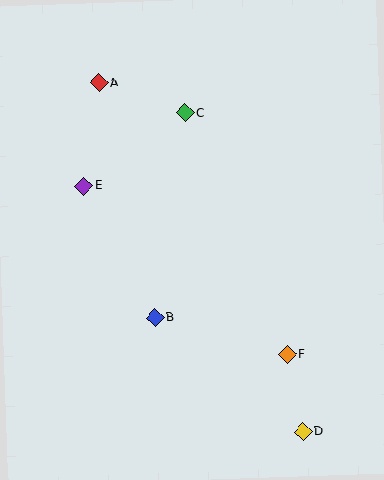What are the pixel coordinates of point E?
Point E is at (84, 186).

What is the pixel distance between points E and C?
The distance between E and C is 125 pixels.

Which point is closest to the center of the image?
Point B at (155, 317) is closest to the center.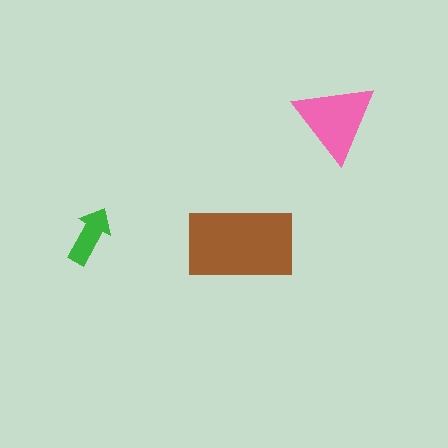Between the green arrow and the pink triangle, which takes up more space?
The pink triangle.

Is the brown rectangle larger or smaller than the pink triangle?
Larger.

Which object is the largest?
The brown rectangle.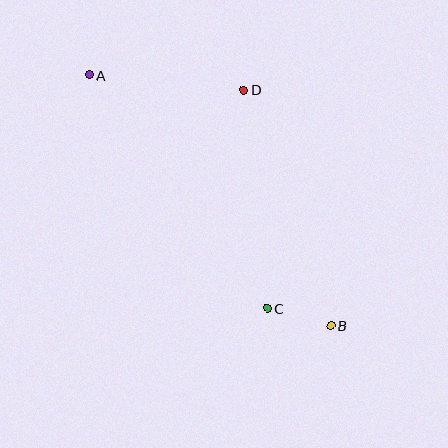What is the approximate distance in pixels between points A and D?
The distance between A and D is approximately 155 pixels.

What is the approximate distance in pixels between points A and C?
The distance between A and C is approximately 293 pixels.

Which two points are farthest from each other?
Points A and B are farthest from each other.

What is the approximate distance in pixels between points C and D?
The distance between C and D is approximately 220 pixels.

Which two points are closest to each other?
Points B and C are closest to each other.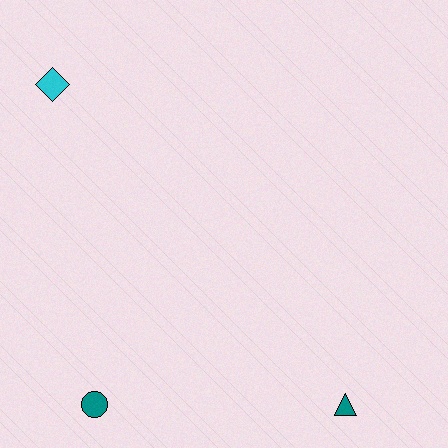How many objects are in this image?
There are 3 objects.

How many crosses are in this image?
There are no crosses.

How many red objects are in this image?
There are no red objects.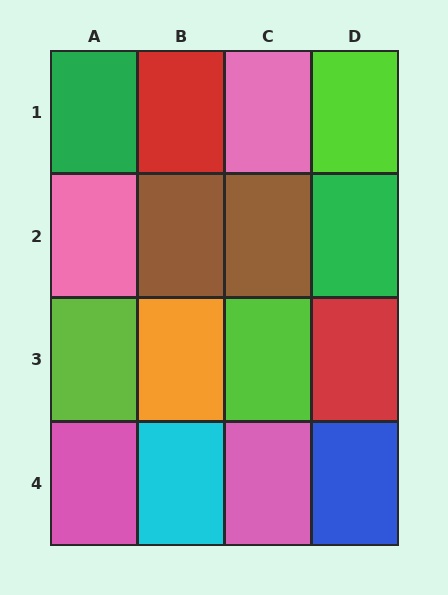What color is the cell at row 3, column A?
Lime.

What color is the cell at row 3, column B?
Orange.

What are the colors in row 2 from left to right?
Pink, brown, brown, green.